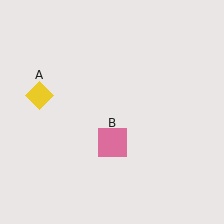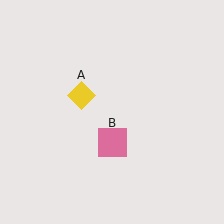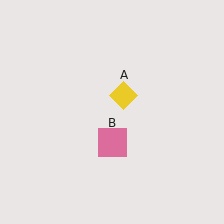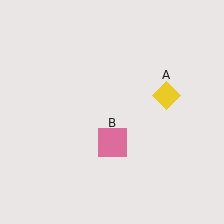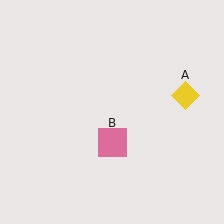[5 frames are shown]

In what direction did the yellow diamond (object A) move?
The yellow diamond (object A) moved right.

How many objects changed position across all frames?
1 object changed position: yellow diamond (object A).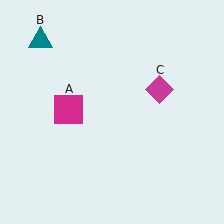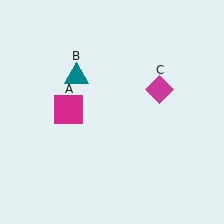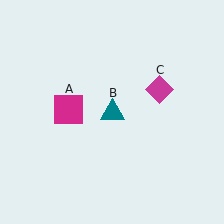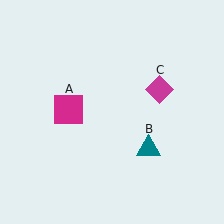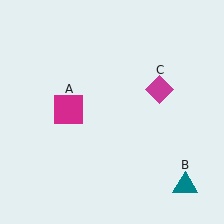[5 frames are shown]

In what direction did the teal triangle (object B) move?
The teal triangle (object B) moved down and to the right.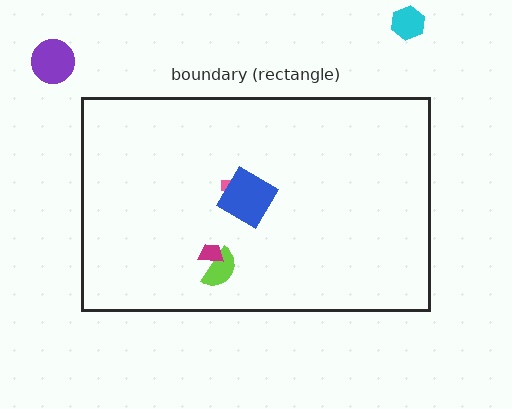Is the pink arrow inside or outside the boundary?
Inside.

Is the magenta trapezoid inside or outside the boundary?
Inside.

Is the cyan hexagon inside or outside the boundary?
Outside.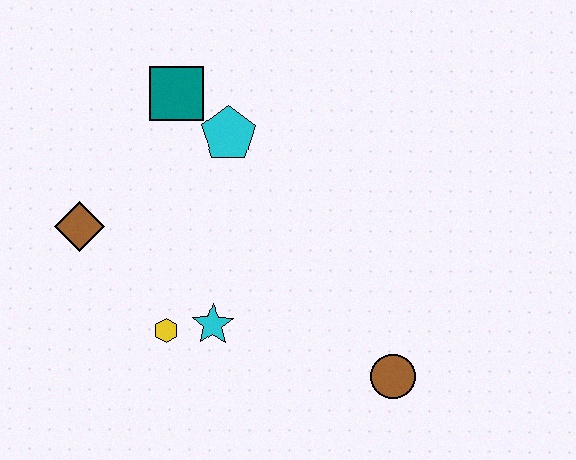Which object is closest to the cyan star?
The yellow hexagon is closest to the cyan star.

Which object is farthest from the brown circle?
The teal square is farthest from the brown circle.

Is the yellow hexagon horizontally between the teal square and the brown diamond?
Yes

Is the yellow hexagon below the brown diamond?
Yes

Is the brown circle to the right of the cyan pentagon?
Yes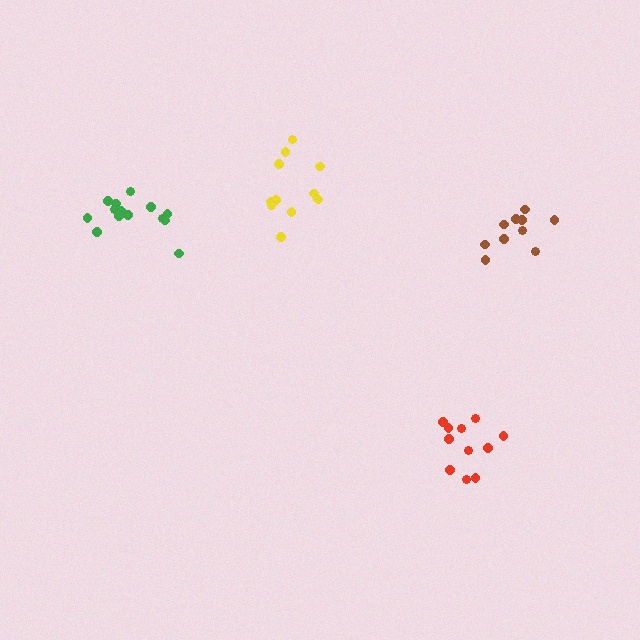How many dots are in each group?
Group 1: 14 dots, Group 2: 10 dots, Group 3: 11 dots, Group 4: 11 dots (46 total).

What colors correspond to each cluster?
The clusters are colored: green, brown, yellow, red.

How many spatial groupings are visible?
There are 4 spatial groupings.